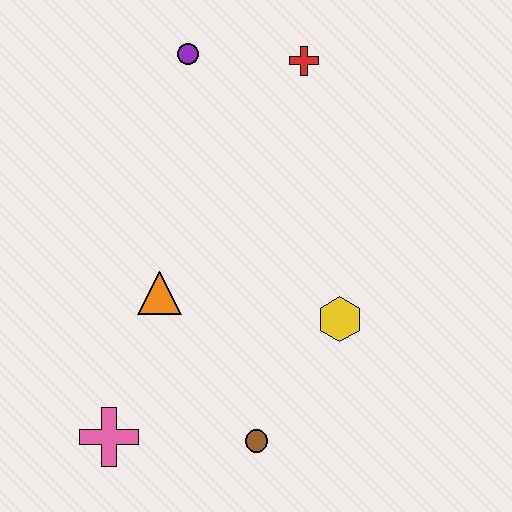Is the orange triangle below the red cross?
Yes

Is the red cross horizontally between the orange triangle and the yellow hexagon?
Yes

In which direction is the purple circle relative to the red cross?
The purple circle is to the left of the red cross.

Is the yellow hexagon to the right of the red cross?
Yes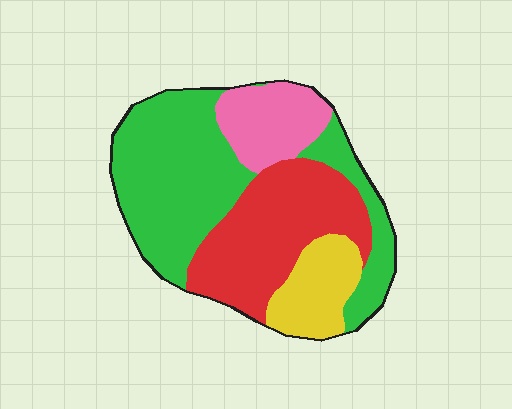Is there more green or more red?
Green.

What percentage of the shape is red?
Red takes up about one third (1/3) of the shape.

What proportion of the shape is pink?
Pink takes up about one eighth (1/8) of the shape.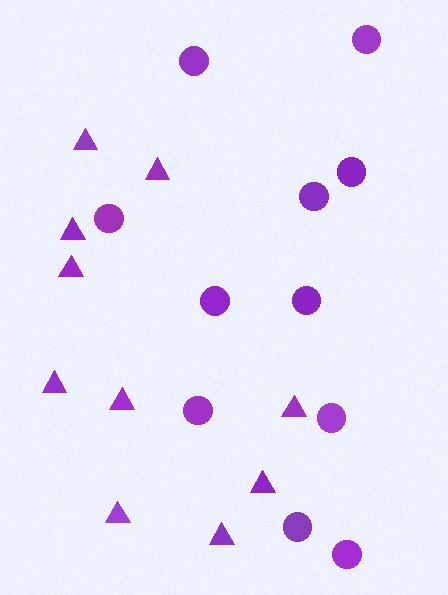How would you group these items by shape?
There are 2 groups: one group of circles (11) and one group of triangles (10).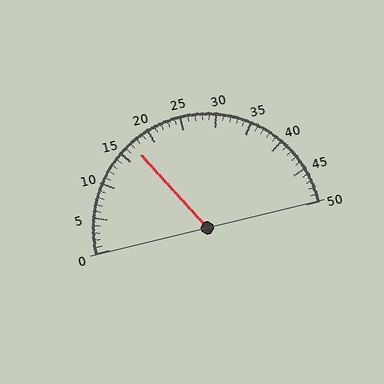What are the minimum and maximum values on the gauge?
The gauge ranges from 0 to 50.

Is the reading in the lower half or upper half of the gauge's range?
The reading is in the lower half of the range (0 to 50).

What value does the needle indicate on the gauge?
The needle indicates approximately 17.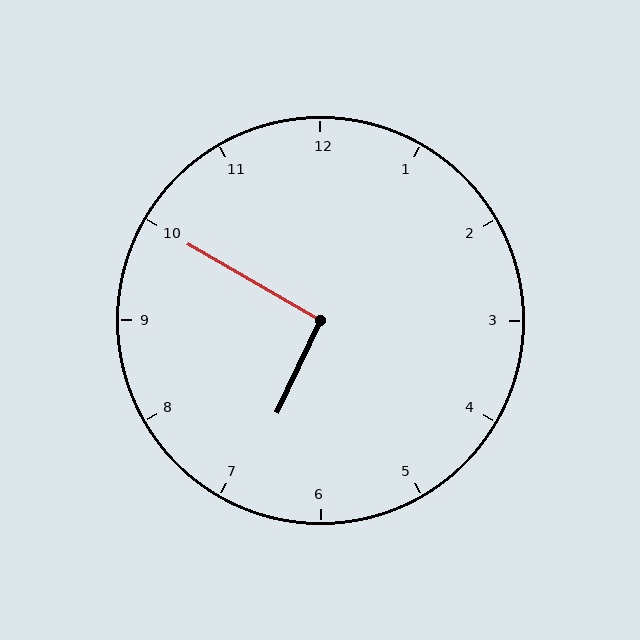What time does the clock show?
6:50.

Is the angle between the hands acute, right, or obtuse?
It is right.